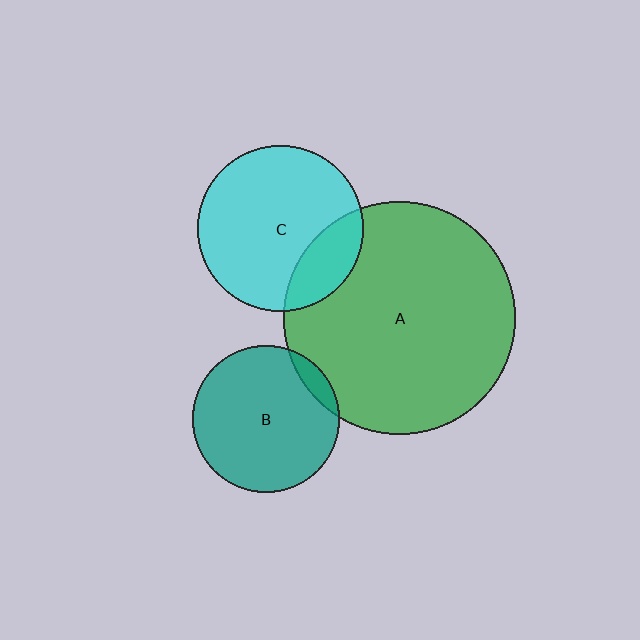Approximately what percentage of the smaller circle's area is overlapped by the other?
Approximately 5%.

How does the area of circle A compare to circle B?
Approximately 2.5 times.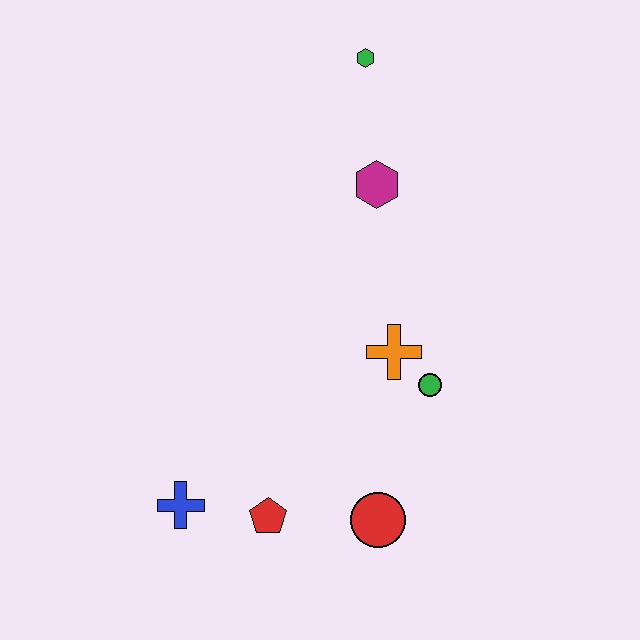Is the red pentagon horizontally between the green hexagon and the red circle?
No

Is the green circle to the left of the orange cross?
No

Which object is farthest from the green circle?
The green hexagon is farthest from the green circle.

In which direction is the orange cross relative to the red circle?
The orange cross is above the red circle.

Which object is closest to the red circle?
The red pentagon is closest to the red circle.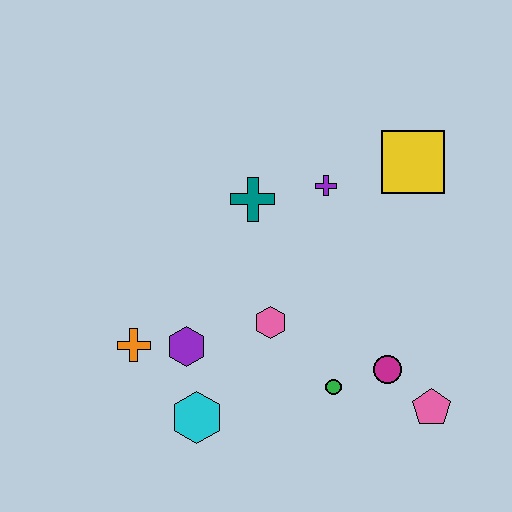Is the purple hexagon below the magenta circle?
No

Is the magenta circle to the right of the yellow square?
No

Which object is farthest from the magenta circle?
The orange cross is farthest from the magenta circle.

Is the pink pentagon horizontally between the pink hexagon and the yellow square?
No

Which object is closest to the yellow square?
The purple cross is closest to the yellow square.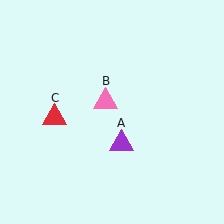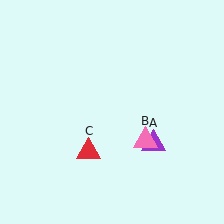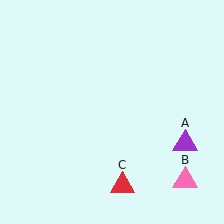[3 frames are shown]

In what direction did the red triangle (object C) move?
The red triangle (object C) moved down and to the right.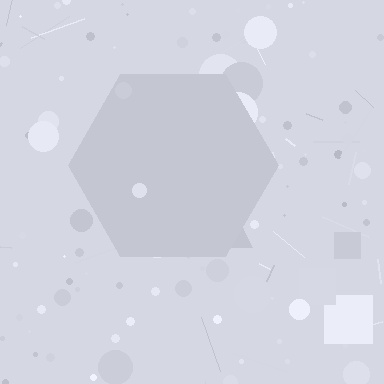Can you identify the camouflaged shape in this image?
The camouflaged shape is a hexagon.